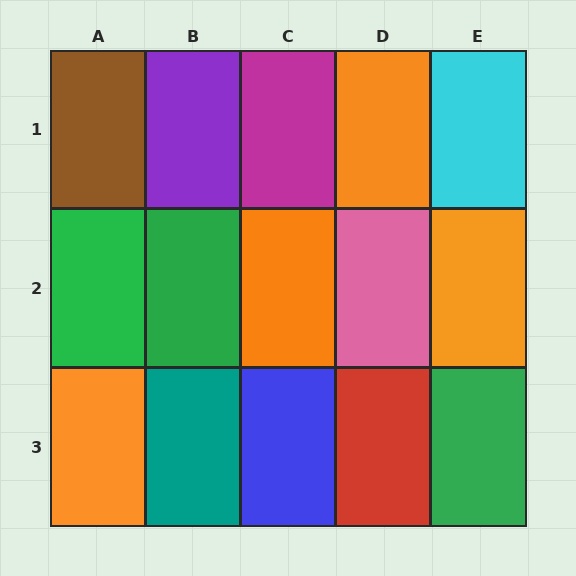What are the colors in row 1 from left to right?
Brown, purple, magenta, orange, cyan.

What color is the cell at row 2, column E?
Orange.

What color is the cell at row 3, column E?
Green.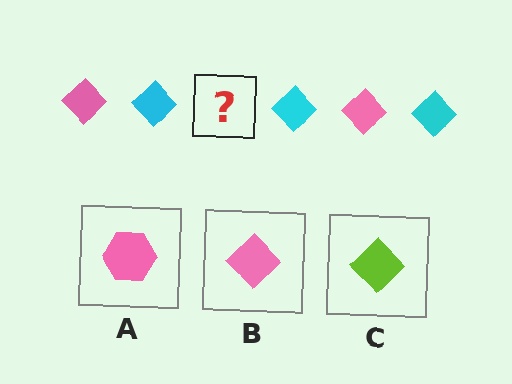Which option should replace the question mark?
Option B.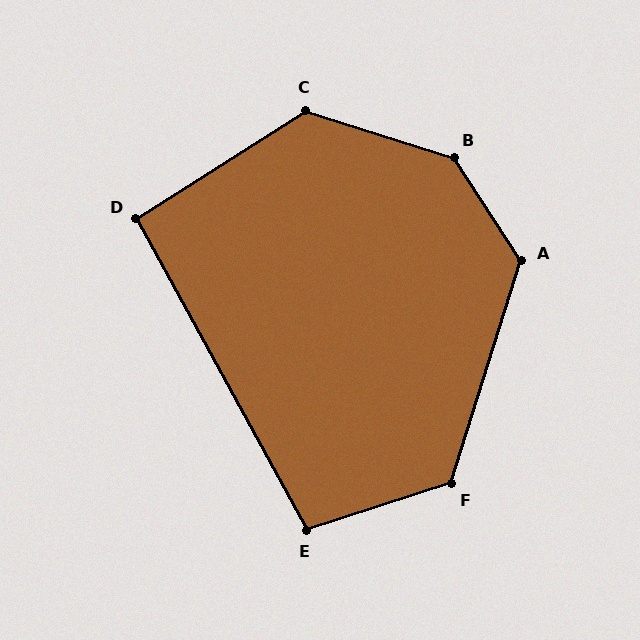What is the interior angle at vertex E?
Approximately 101 degrees (obtuse).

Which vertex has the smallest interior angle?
D, at approximately 94 degrees.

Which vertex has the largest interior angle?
B, at approximately 141 degrees.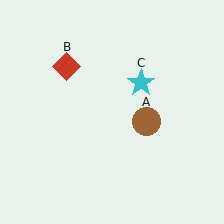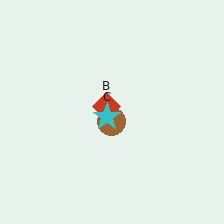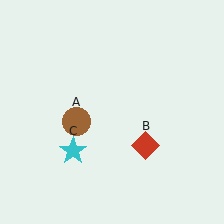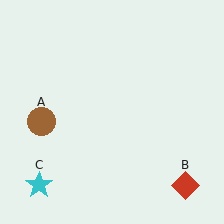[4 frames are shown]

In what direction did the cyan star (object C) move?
The cyan star (object C) moved down and to the left.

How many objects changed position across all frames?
3 objects changed position: brown circle (object A), red diamond (object B), cyan star (object C).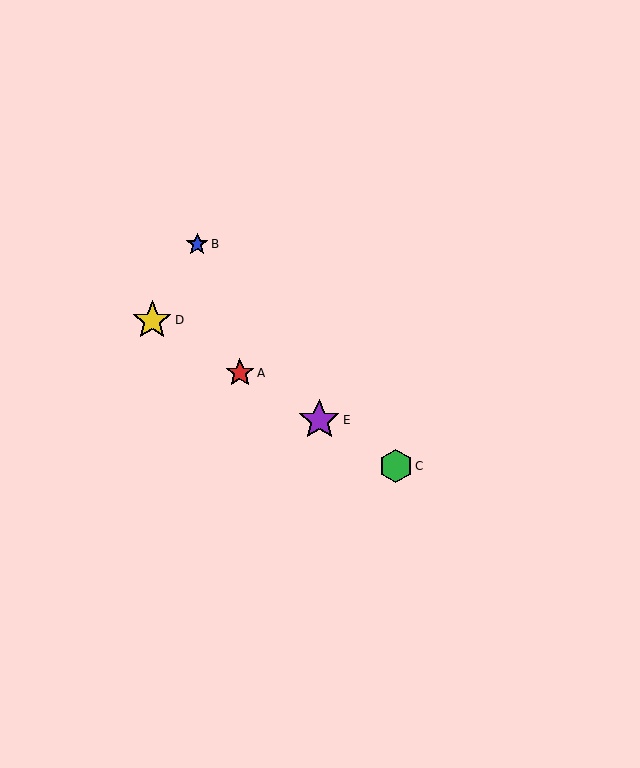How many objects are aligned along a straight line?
4 objects (A, C, D, E) are aligned along a straight line.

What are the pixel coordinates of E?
Object E is at (319, 420).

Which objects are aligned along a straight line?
Objects A, C, D, E are aligned along a straight line.